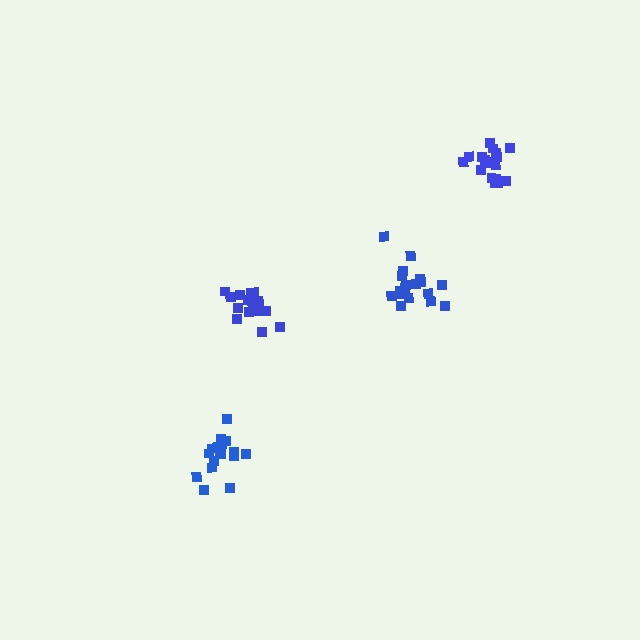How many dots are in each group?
Group 1: 18 dots, Group 2: 18 dots, Group 3: 18 dots, Group 4: 17 dots (71 total).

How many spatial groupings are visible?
There are 4 spatial groupings.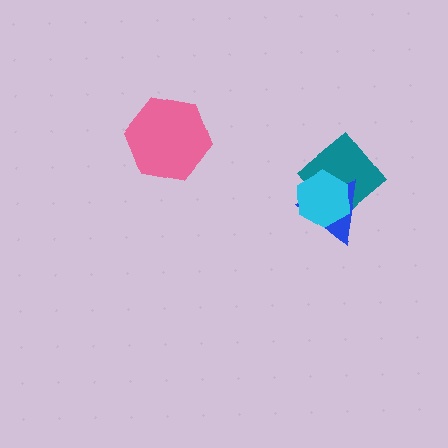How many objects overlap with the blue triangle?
2 objects overlap with the blue triangle.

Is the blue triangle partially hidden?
Yes, it is partially covered by another shape.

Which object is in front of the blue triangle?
The cyan hexagon is in front of the blue triangle.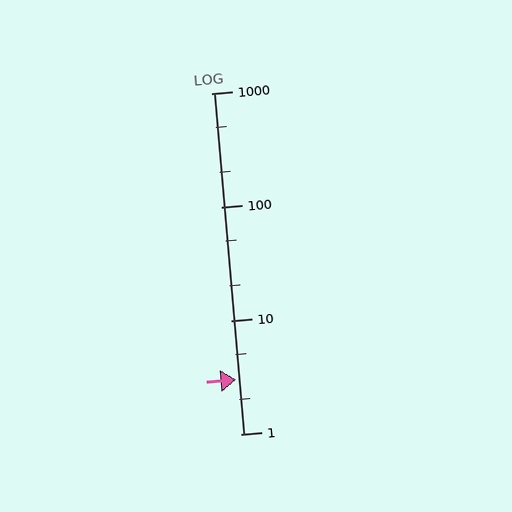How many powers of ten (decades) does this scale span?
The scale spans 3 decades, from 1 to 1000.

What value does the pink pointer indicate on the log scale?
The pointer indicates approximately 3.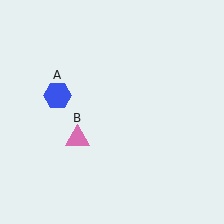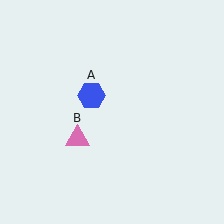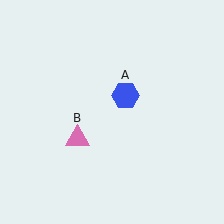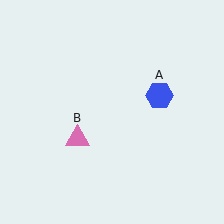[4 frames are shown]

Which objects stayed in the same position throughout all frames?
Pink triangle (object B) remained stationary.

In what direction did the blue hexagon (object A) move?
The blue hexagon (object A) moved right.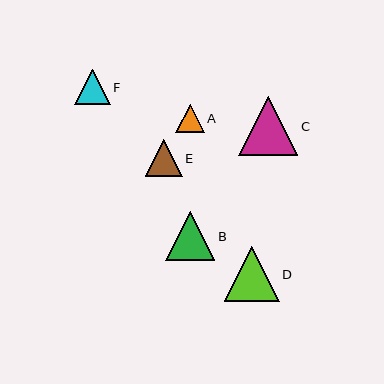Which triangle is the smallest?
Triangle A is the smallest with a size of approximately 29 pixels.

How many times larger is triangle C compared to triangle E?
Triangle C is approximately 1.6 times the size of triangle E.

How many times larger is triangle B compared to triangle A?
Triangle B is approximately 1.7 times the size of triangle A.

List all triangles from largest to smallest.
From largest to smallest: C, D, B, E, F, A.